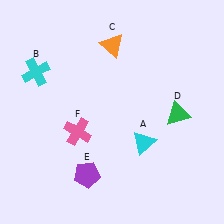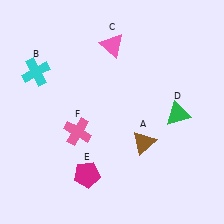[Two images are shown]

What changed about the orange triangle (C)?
In Image 1, C is orange. In Image 2, it changed to pink.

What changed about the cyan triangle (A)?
In Image 1, A is cyan. In Image 2, it changed to brown.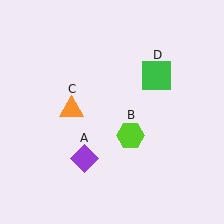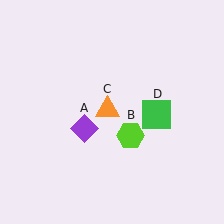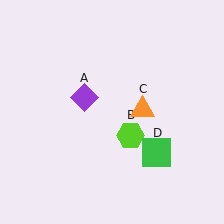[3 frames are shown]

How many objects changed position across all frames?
3 objects changed position: purple diamond (object A), orange triangle (object C), green square (object D).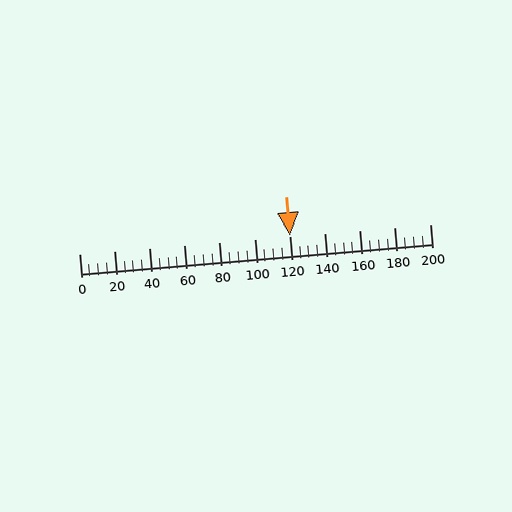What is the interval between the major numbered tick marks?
The major tick marks are spaced 20 units apart.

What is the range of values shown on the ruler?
The ruler shows values from 0 to 200.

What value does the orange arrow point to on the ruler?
The orange arrow points to approximately 120.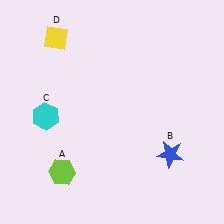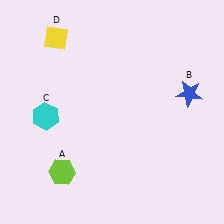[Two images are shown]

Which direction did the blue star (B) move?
The blue star (B) moved up.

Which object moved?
The blue star (B) moved up.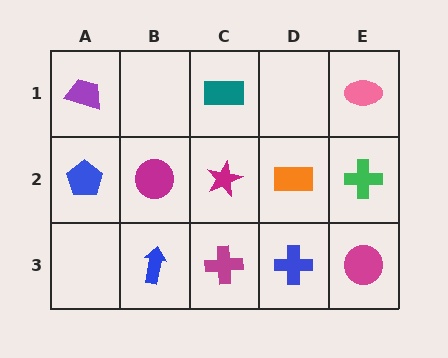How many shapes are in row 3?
4 shapes.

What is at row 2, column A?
A blue pentagon.